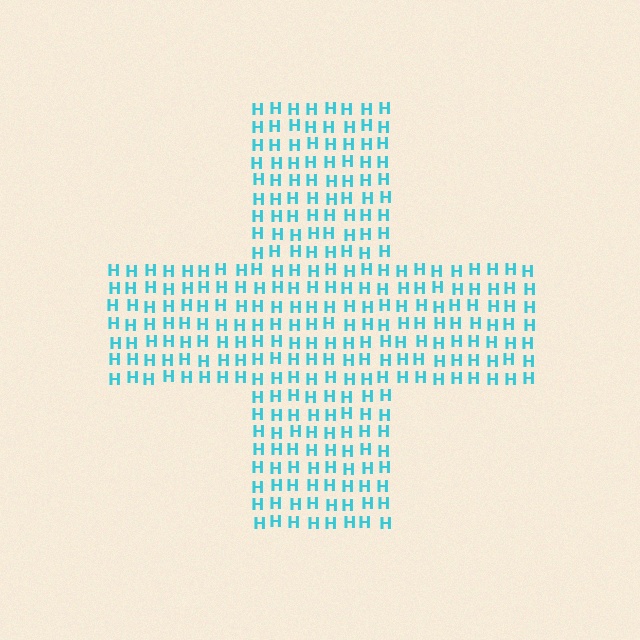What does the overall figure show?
The overall figure shows a cross.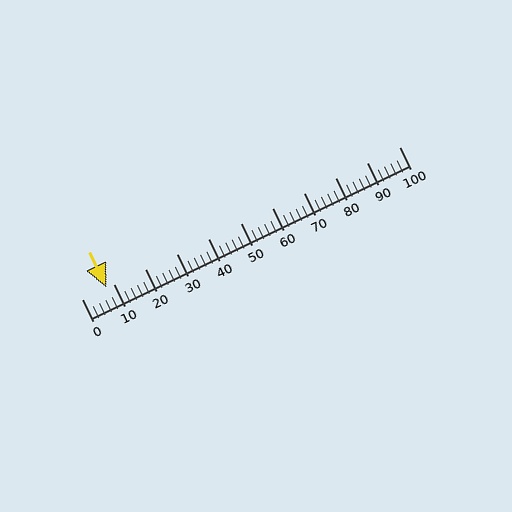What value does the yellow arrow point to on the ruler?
The yellow arrow points to approximately 8.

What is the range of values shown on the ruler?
The ruler shows values from 0 to 100.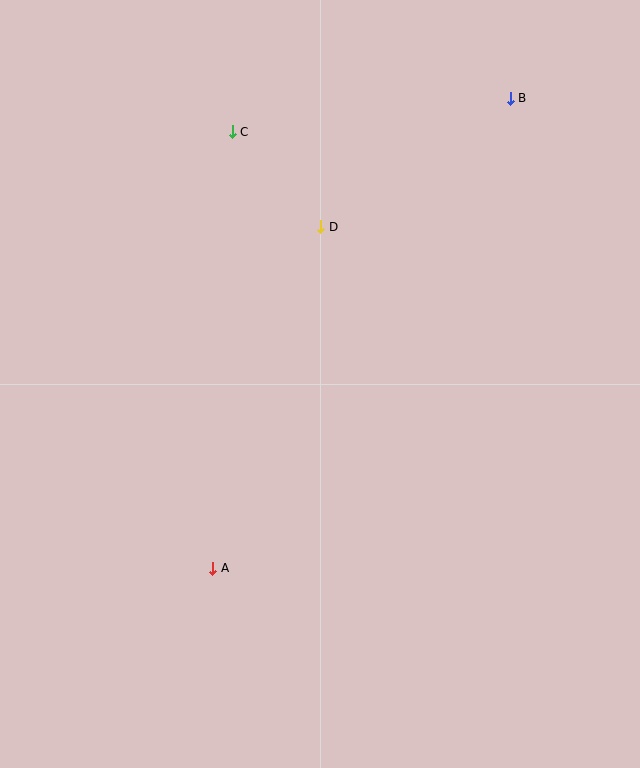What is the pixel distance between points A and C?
The distance between A and C is 437 pixels.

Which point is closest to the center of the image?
Point D at (321, 227) is closest to the center.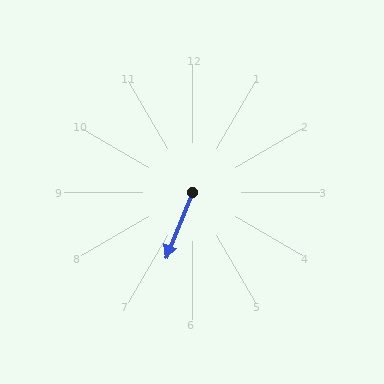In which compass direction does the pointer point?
South.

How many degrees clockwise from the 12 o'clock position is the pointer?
Approximately 202 degrees.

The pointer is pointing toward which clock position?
Roughly 7 o'clock.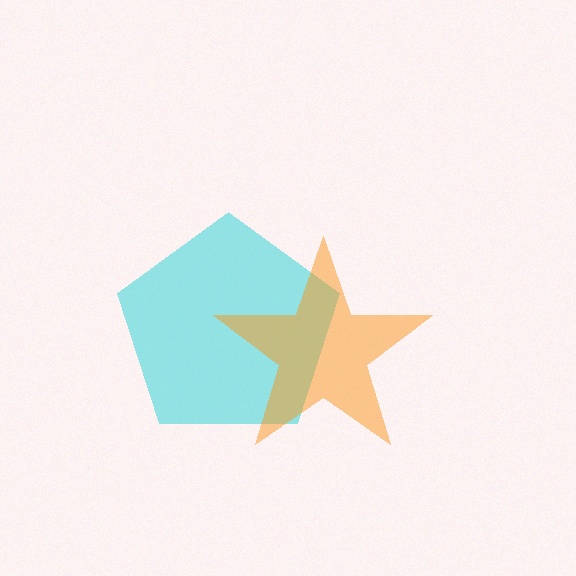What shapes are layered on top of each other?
The layered shapes are: a cyan pentagon, an orange star.